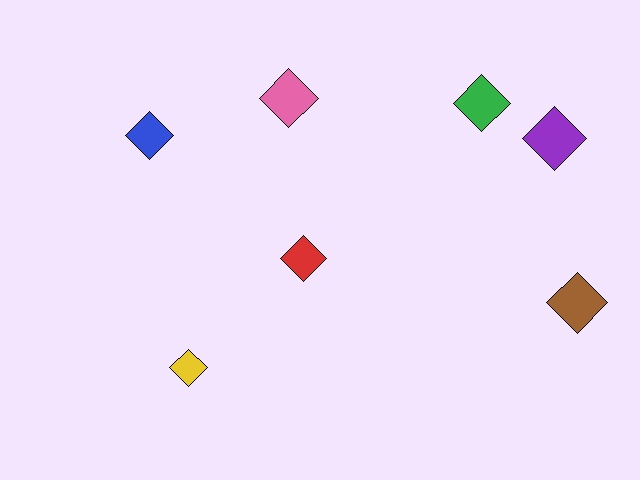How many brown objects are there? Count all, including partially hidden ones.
There is 1 brown object.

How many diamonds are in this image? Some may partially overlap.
There are 7 diamonds.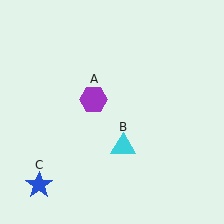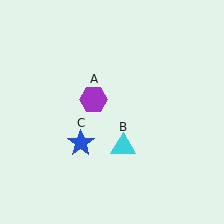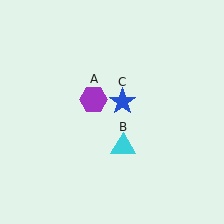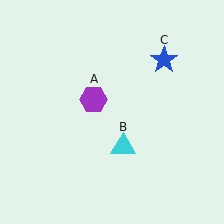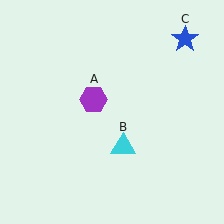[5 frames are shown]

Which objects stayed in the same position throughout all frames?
Purple hexagon (object A) and cyan triangle (object B) remained stationary.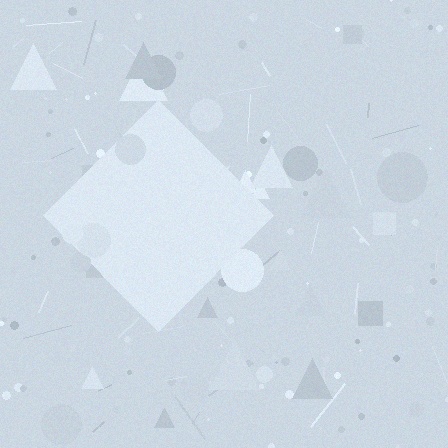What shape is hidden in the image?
A diamond is hidden in the image.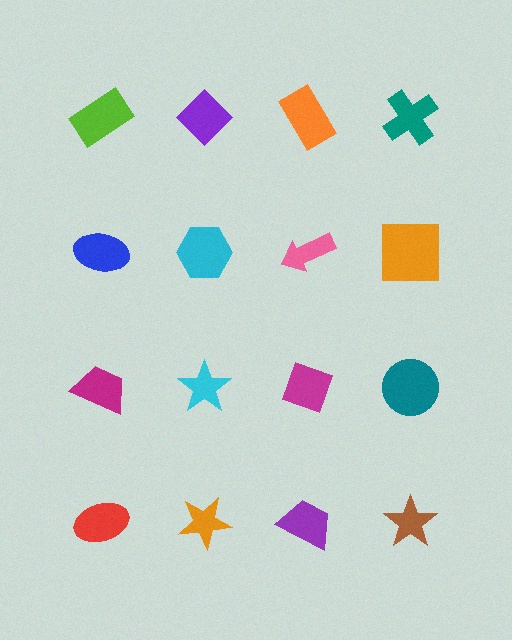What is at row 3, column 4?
A teal circle.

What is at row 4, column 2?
An orange star.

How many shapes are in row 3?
4 shapes.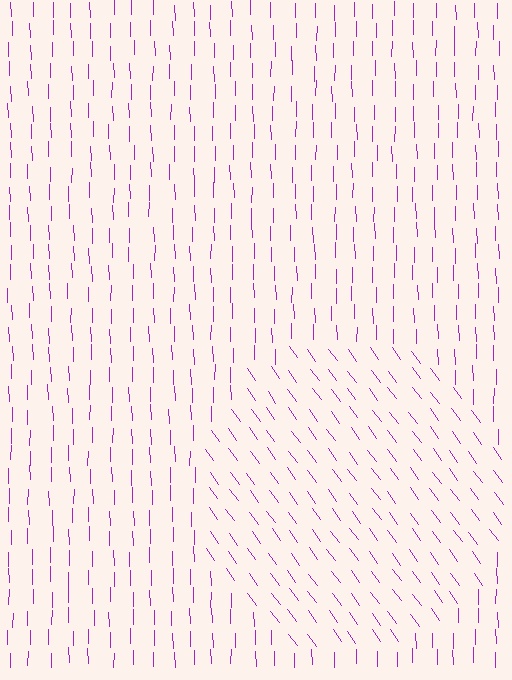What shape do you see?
I see a circle.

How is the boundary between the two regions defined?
The boundary is defined purely by a change in line orientation (approximately 35 degrees difference). All lines are the same color and thickness.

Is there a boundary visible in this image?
Yes, there is a texture boundary formed by a change in line orientation.